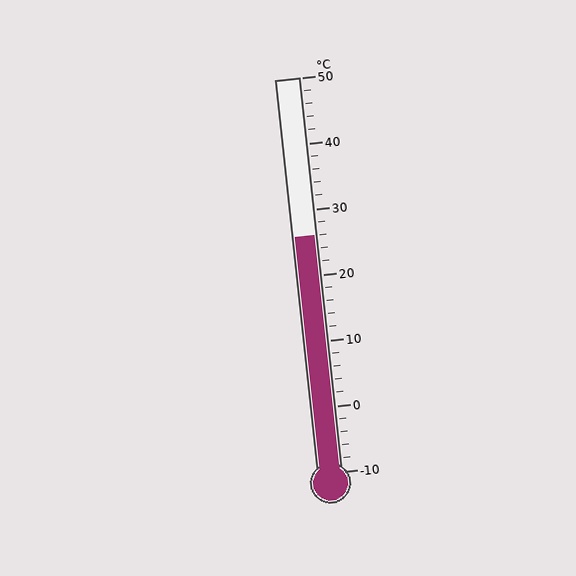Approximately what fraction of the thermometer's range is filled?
The thermometer is filled to approximately 60% of its range.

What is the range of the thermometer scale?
The thermometer scale ranges from -10°C to 50°C.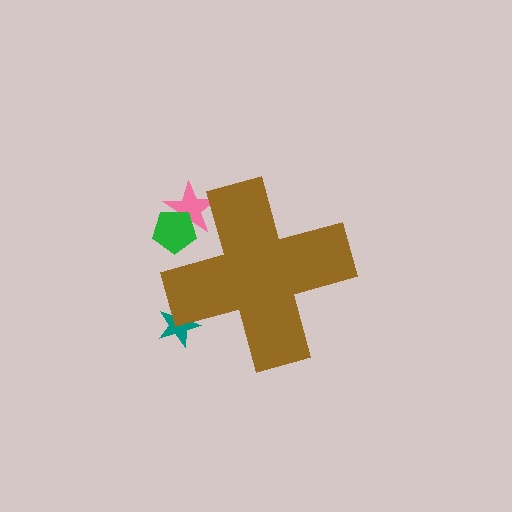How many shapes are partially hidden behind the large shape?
3 shapes are partially hidden.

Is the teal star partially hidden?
Yes, the teal star is partially hidden behind the brown cross.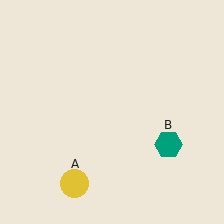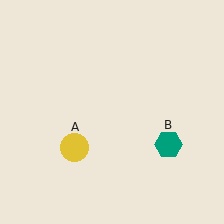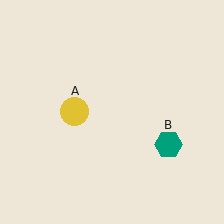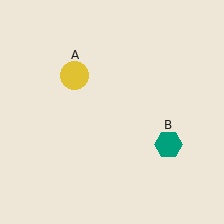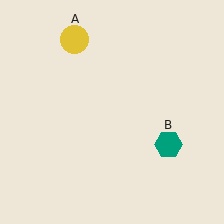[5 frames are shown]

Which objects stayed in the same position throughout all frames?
Teal hexagon (object B) remained stationary.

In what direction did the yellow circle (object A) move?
The yellow circle (object A) moved up.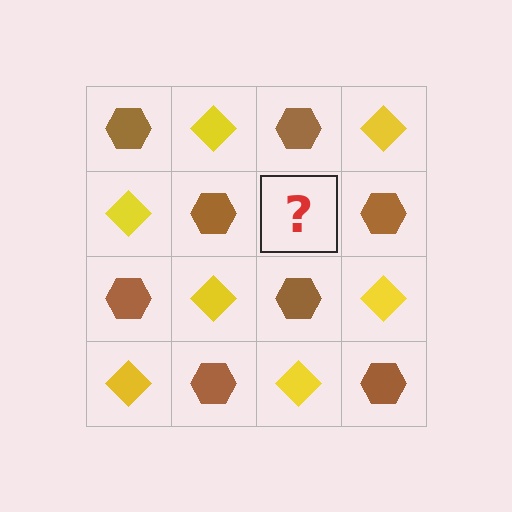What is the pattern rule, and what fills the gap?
The rule is that it alternates brown hexagon and yellow diamond in a checkerboard pattern. The gap should be filled with a yellow diamond.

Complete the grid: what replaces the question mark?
The question mark should be replaced with a yellow diamond.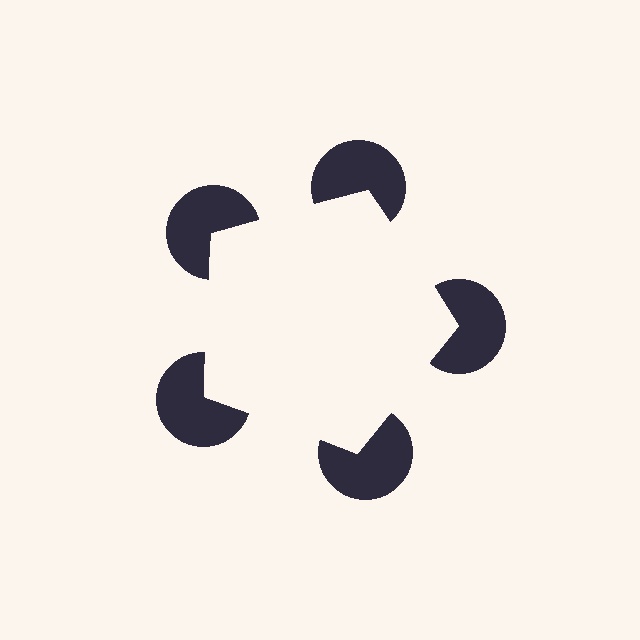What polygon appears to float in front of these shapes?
An illusory pentagon — its edges are inferred from the aligned wedge cuts in the pac-man discs, not physically drawn.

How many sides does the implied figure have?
5 sides.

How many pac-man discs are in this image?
There are 5 — one at each vertex of the illusory pentagon.